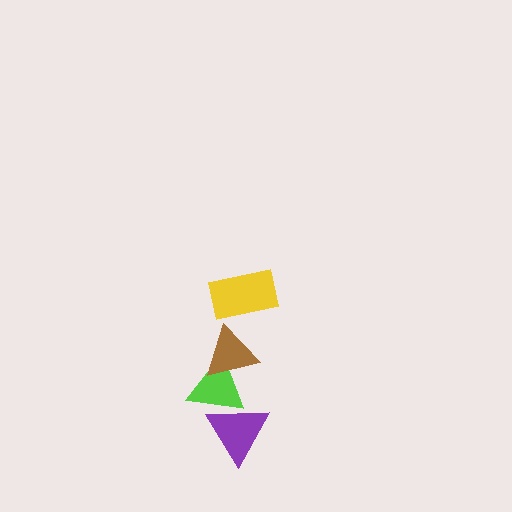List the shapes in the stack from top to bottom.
From top to bottom: the yellow rectangle, the brown triangle, the lime triangle, the purple triangle.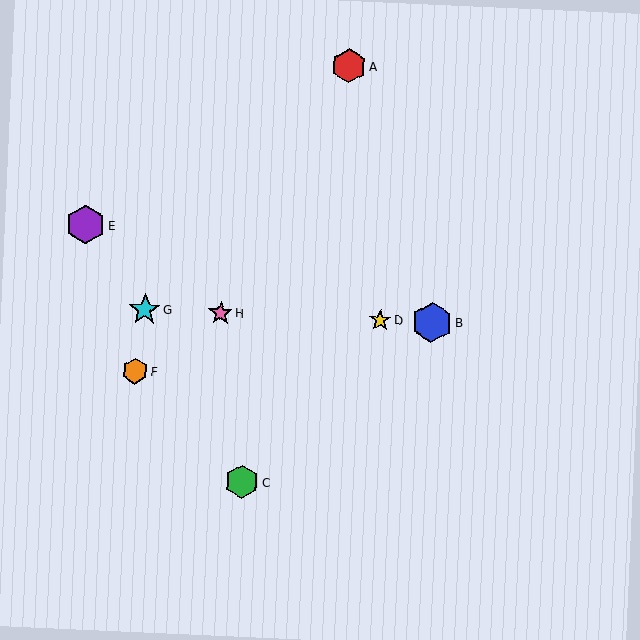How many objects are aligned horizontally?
4 objects (B, D, G, H) are aligned horizontally.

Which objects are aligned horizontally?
Objects B, D, G, H are aligned horizontally.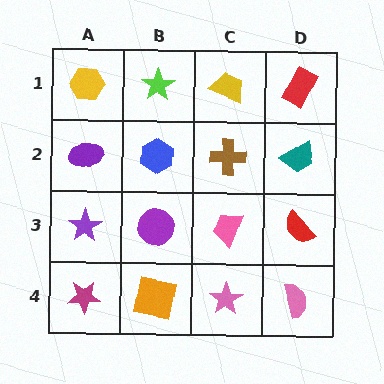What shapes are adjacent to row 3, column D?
A teal trapezoid (row 2, column D), a pink semicircle (row 4, column D), a pink trapezoid (row 3, column C).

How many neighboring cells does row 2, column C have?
4.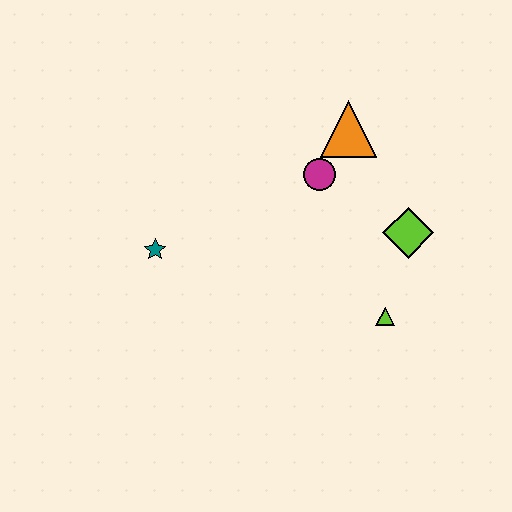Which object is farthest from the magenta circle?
The teal star is farthest from the magenta circle.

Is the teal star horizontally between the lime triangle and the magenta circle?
No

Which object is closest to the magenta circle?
The orange triangle is closest to the magenta circle.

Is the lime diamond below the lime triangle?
No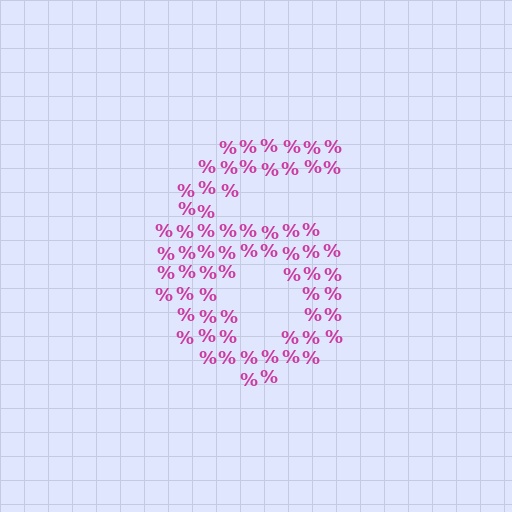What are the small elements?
The small elements are percent signs.